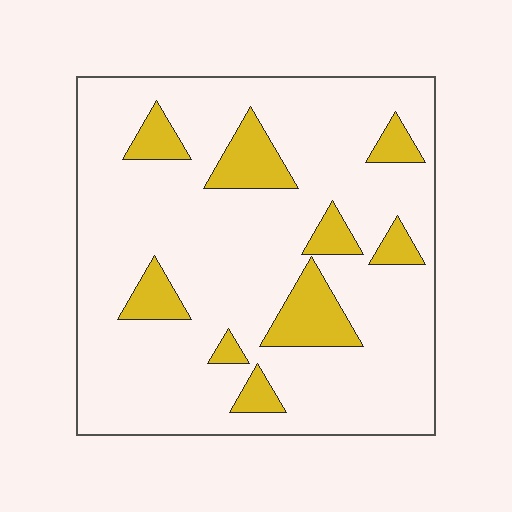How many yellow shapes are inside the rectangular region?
9.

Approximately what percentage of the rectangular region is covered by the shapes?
Approximately 15%.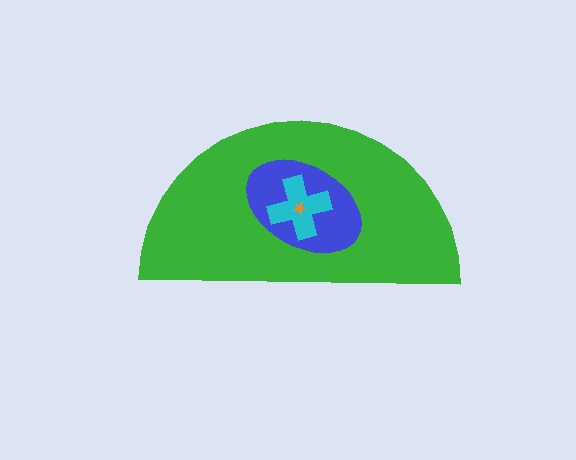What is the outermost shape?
The green semicircle.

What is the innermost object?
The orange star.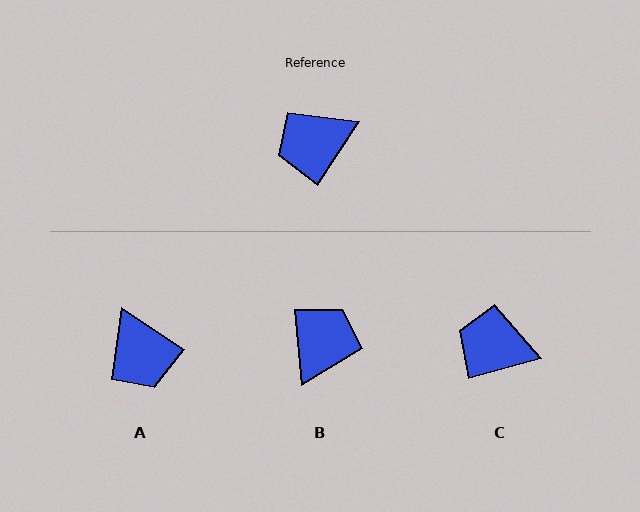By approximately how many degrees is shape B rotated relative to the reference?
Approximately 142 degrees clockwise.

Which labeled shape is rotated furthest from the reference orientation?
B, about 142 degrees away.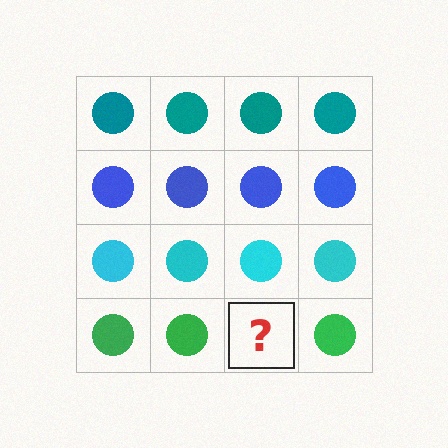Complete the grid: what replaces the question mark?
The question mark should be replaced with a green circle.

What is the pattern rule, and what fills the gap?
The rule is that each row has a consistent color. The gap should be filled with a green circle.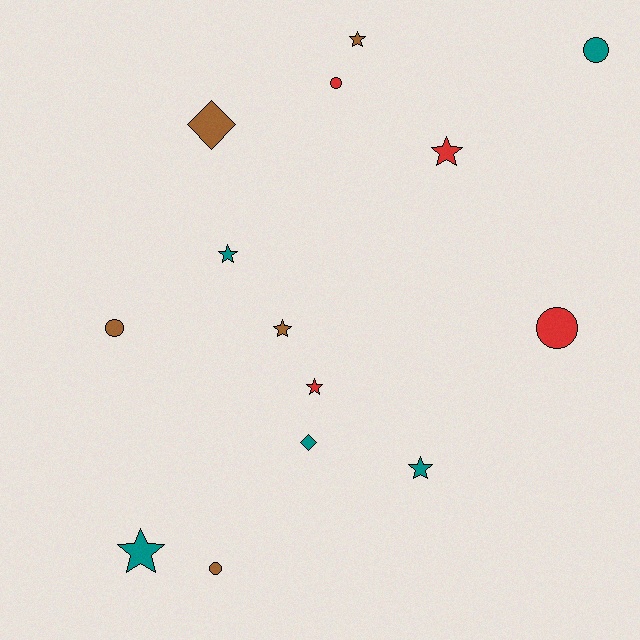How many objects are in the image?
There are 14 objects.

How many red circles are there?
There are 2 red circles.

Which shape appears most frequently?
Star, with 7 objects.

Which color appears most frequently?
Brown, with 5 objects.